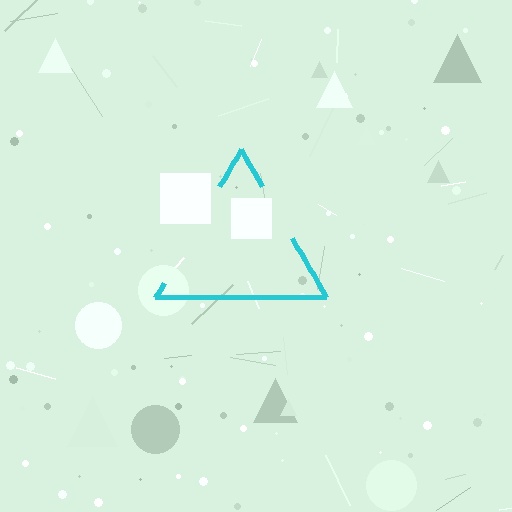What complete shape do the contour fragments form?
The contour fragments form a triangle.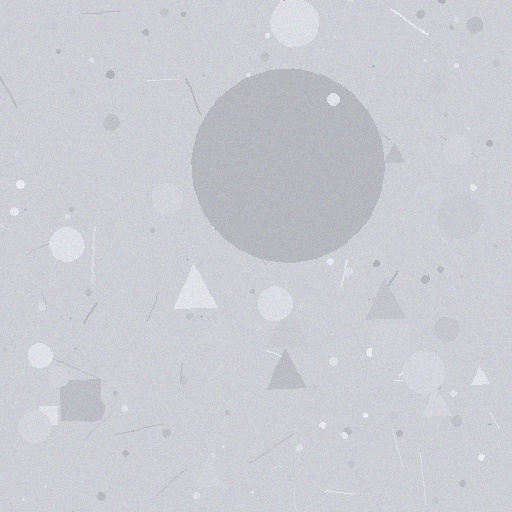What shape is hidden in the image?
A circle is hidden in the image.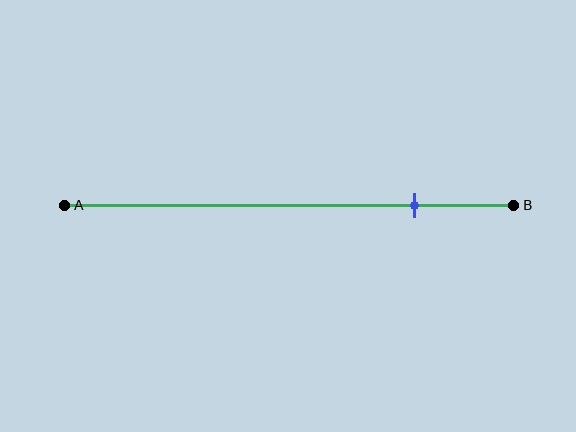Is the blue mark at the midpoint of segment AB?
No, the mark is at about 80% from A, not at the 50% midpoint.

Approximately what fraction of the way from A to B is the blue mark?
The blue mark is approximately 80% of the way from A to B.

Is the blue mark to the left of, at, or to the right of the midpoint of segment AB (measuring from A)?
The blue mark is to the right of the midpoint of segment AB.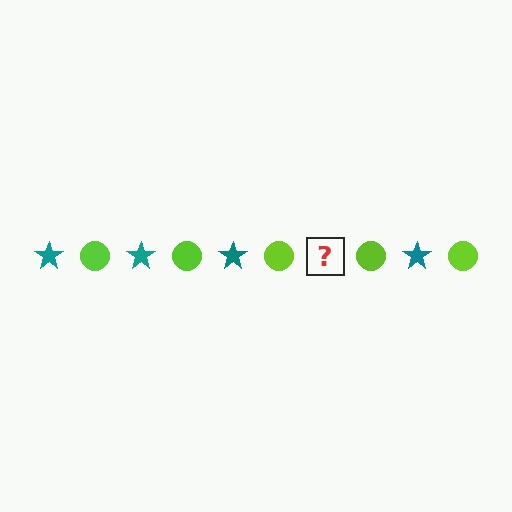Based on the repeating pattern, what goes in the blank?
The blank should be a teal star.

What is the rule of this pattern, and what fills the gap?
The rule is that the pattern alternates between teal star and lime circle. The gap should be filled with a teal star.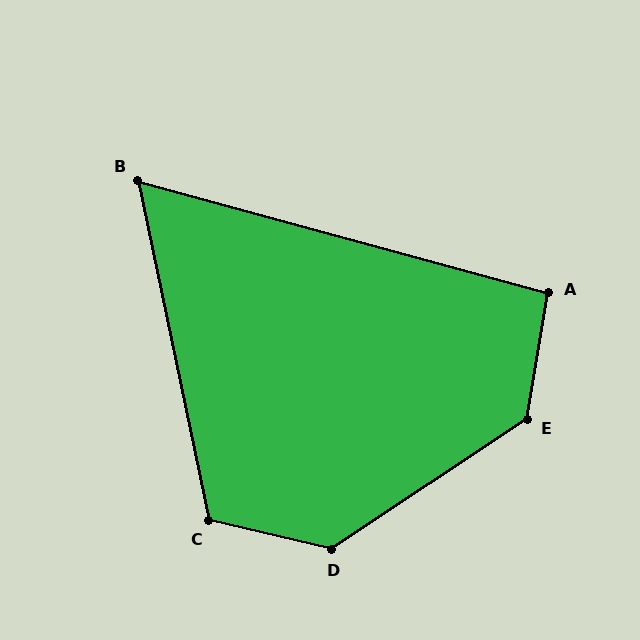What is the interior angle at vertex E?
Approximately 133 degrees (obtuse).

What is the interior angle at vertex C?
Approximately 115 degrees (obtuse).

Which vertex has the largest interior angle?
D, at approximately 133 degrees.